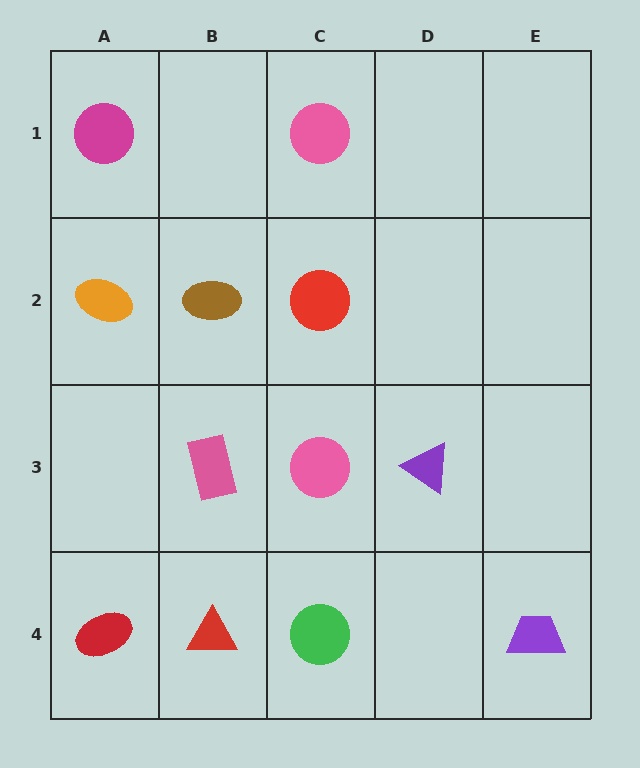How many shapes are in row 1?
2 shapes.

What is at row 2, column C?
A red circle.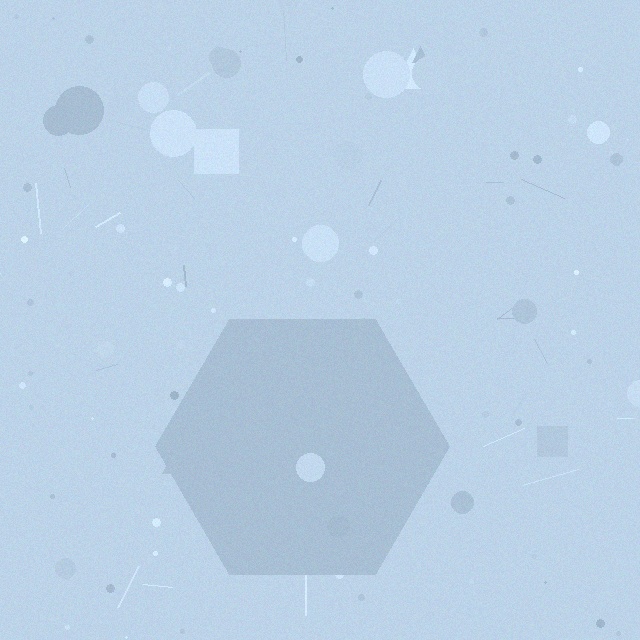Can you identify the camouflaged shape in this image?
The camouflaged shape is a hexagon.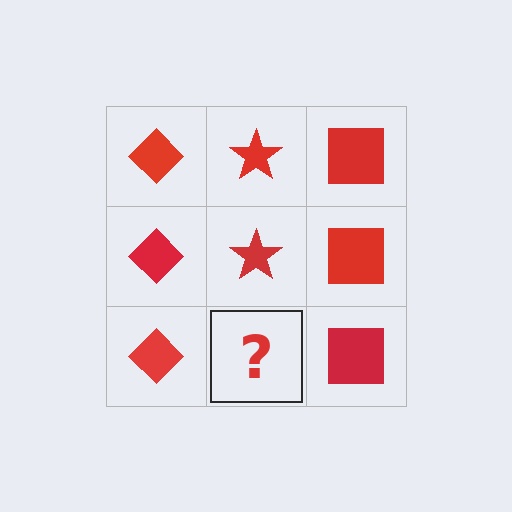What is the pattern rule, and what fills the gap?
The rule is that each column has a consistent shape. The gap should be filled with a red star.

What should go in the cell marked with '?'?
The missing cell should contain a red star.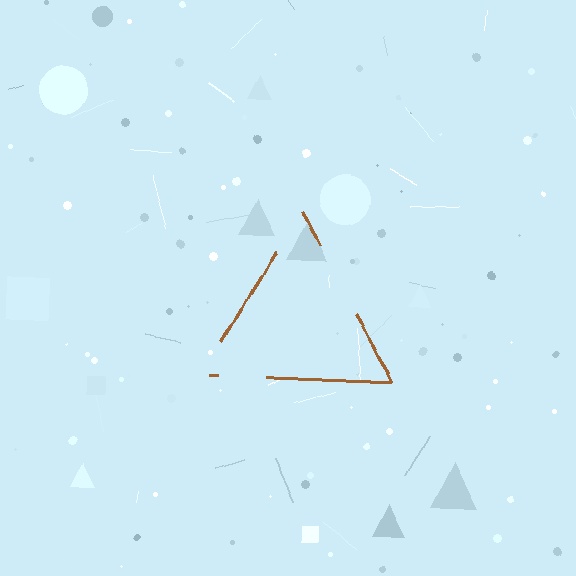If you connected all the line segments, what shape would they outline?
They would outline a triangle.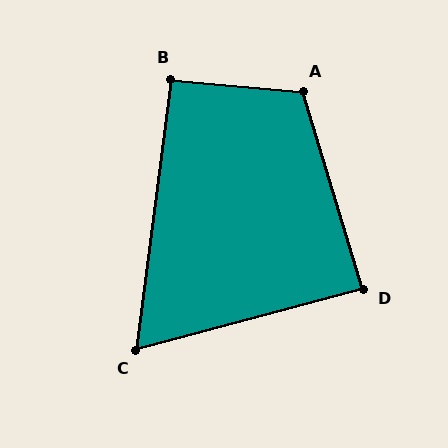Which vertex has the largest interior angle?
A, at approximately 112 degrees.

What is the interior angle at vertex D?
Approximately 88 degrees (approximately right).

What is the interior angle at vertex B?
Approximately 92 degrees (approximately right).